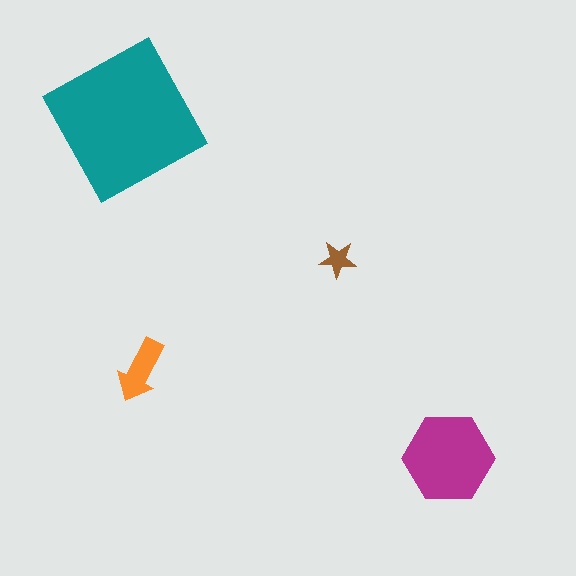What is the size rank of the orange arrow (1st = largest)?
3rd.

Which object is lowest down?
The magenta hexagon is bottommost.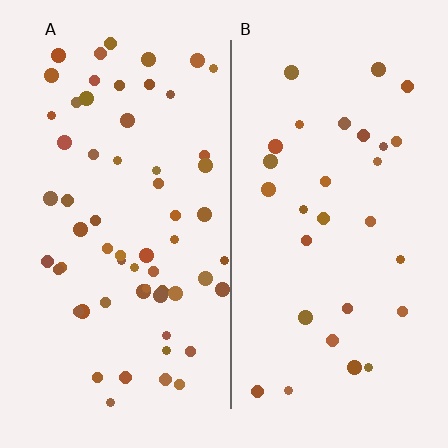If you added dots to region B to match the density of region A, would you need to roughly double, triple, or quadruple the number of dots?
Approximately double.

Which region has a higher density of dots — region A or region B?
A (the left).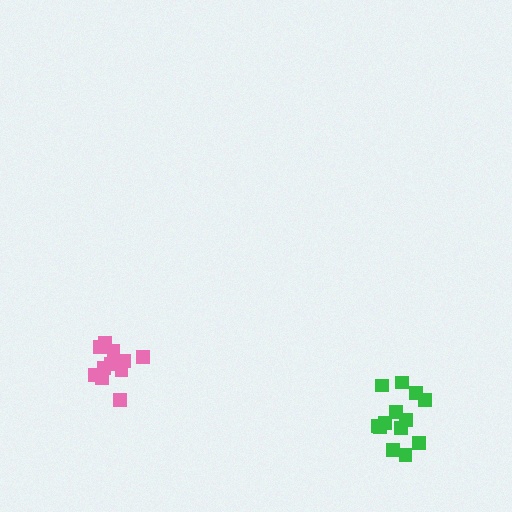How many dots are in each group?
Group 1: 13 dots, Group 2: 12 dots (25 total).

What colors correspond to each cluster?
The clusters are colored: green, pink.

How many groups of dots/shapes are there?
There are 2 groups.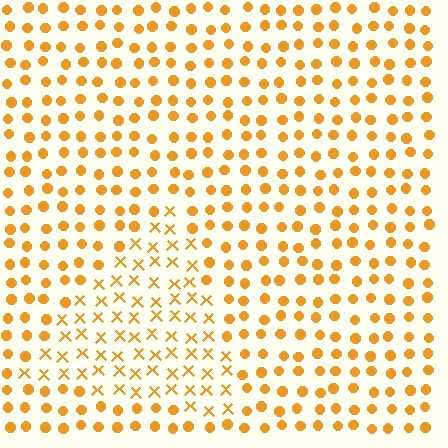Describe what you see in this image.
The image is filled with small orange elements arranged in a uniform grid. A triangle-shaped region contains X marks, while the surrounding area contains circles. The boundary is defined purely by the change in element shape.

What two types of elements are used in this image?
The image uses X marks inside the triangle region and circles outside it.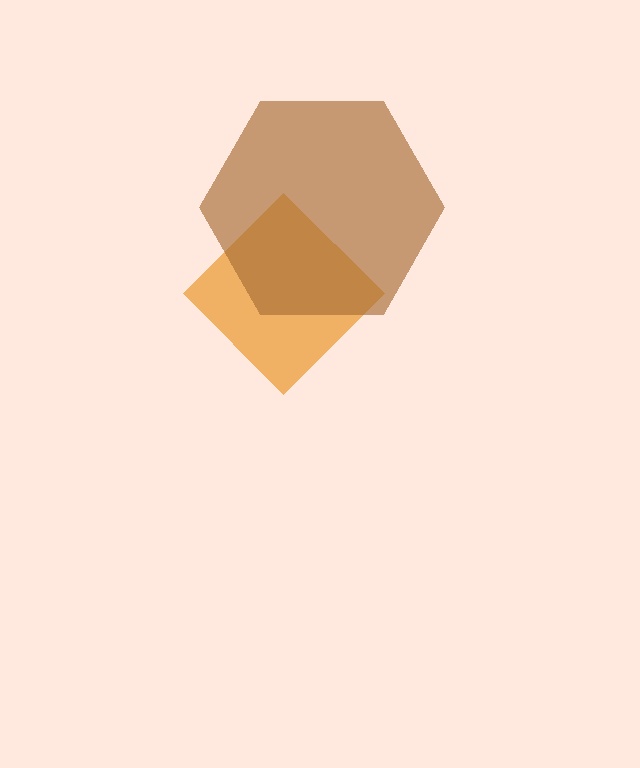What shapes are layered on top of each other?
The layered shapes are: an orange diamond, a brown hexagon.